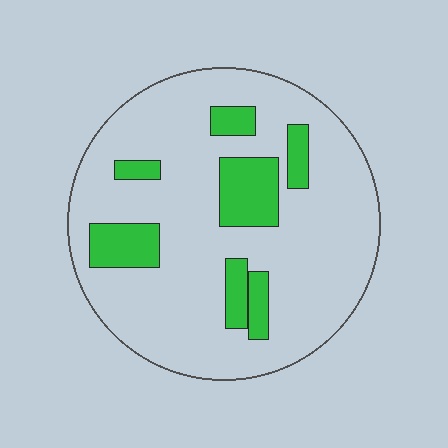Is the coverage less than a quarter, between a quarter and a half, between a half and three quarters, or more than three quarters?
Less than a quarter.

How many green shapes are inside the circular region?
7.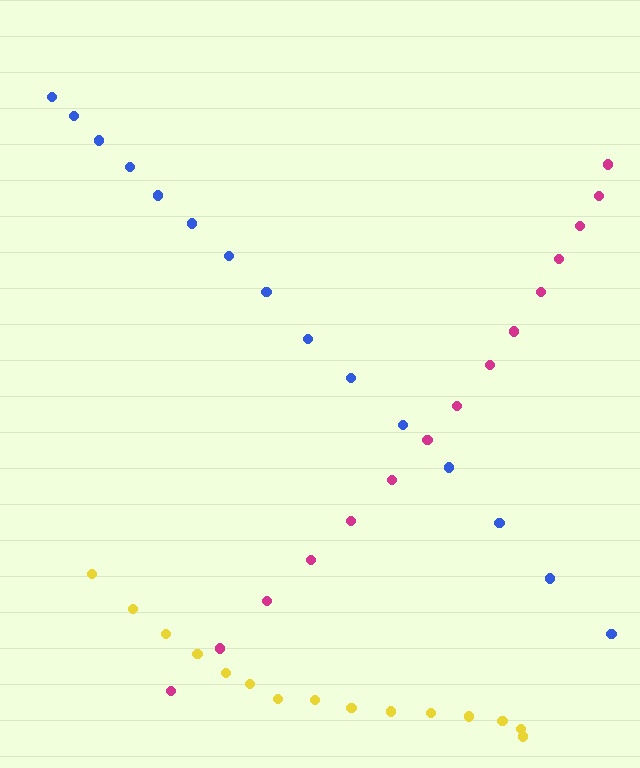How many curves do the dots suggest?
There are 3 distinct paths.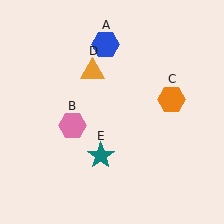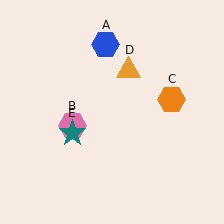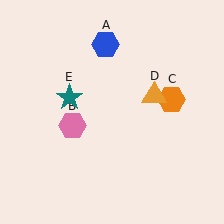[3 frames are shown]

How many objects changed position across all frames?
2 objects changed position: orange triangle (object D), teal star (object E).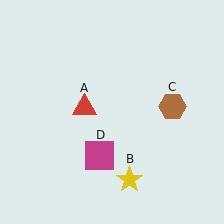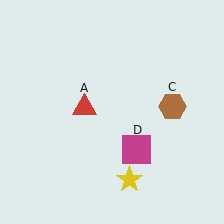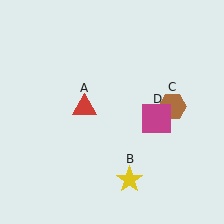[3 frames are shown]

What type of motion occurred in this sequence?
The magenta square (object D) rotated counterclockwise around the center of the scene.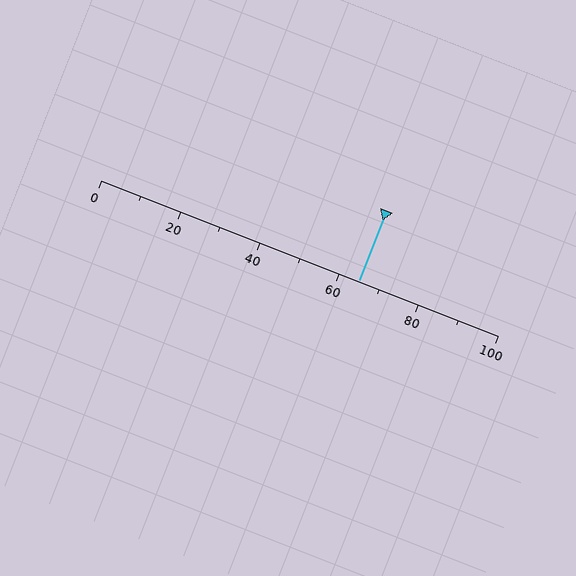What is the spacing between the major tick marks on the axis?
The major ticks are spaced 20 apart.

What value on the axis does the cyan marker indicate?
The marker indicates approximately 65.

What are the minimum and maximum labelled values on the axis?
The axis runs from 0 to 100.